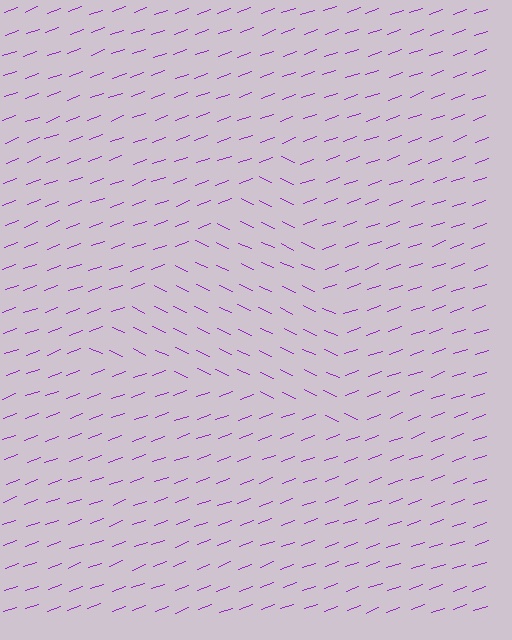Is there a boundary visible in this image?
Yes, there is a texture boundary formed by a change in line orientation.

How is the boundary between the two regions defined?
The boundary is defined purely by a change in line orientation (approximately 45 degrees difference). All lines are the same color and thickness.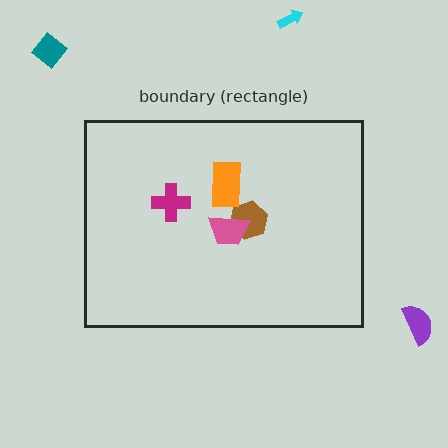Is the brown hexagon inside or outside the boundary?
Inside.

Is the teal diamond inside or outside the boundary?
Outside.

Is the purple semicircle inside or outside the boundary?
Outside.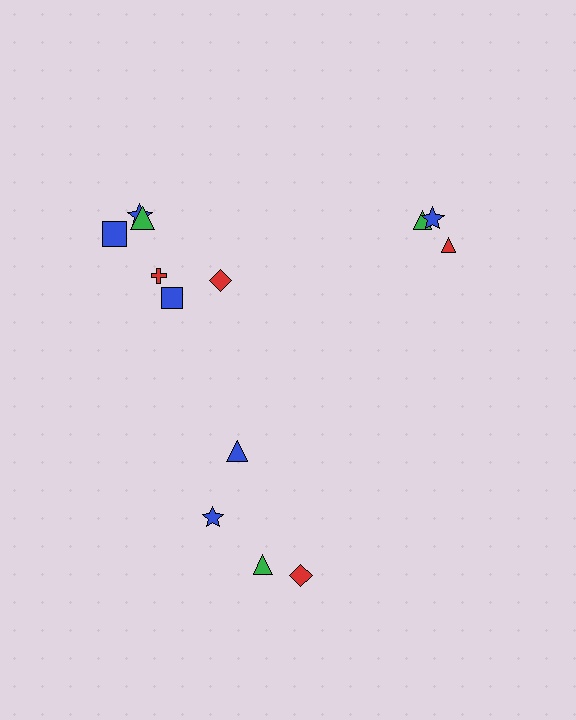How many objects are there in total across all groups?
There are 13 objects.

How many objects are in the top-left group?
There are 6 objects.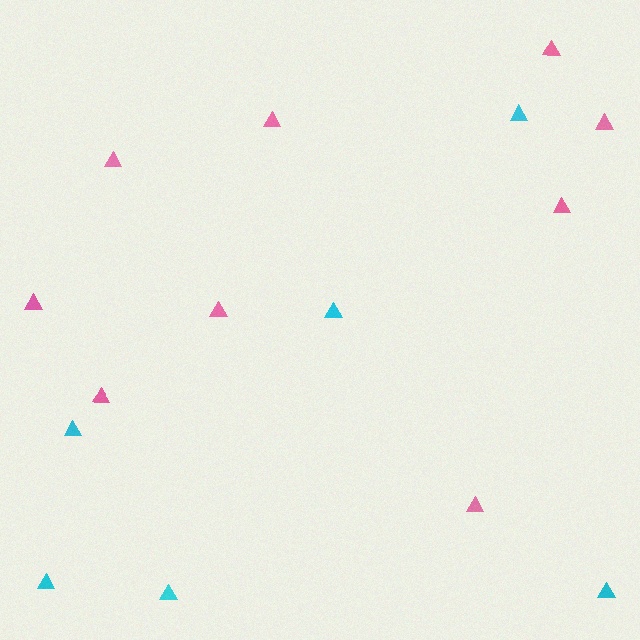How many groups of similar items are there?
There are 2 groups: one group of cyan triangles (6) and one group of pink triangles (9).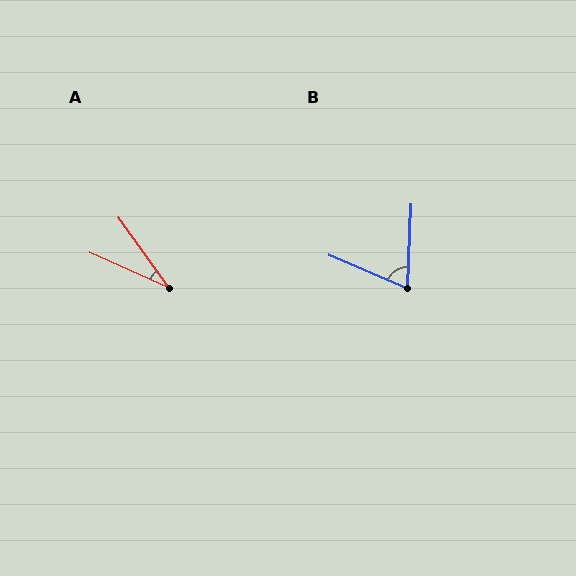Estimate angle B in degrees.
Approximately 69 degrees.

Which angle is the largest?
B, at approximately 69 degrees.